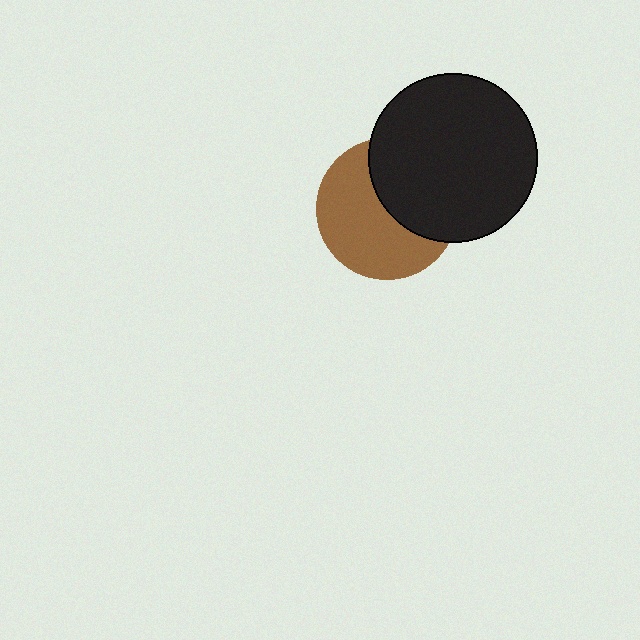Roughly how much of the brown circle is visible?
About half of it is visible (roughly 58%).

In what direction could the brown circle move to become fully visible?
The brown circle could move toward the lower-left. That would shift it out from behind the black circle entirely.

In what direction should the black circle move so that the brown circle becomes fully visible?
The black circle should move toward the upper-right. That is the shortest direction to clear the overlap and leave the brown circle fully visible.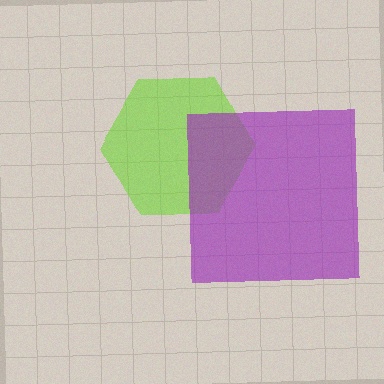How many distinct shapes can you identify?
There are 2 distinct shapes: a lime hexagon, a purple square.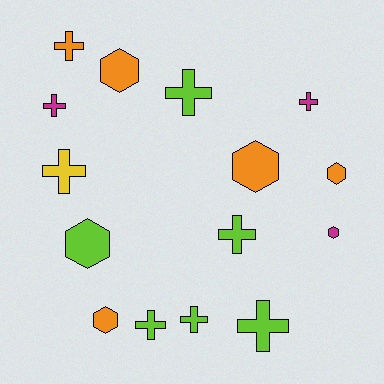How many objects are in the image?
There are 15 objects.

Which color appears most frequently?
Lime, with 6 objects.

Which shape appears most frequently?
Cross, with 9 objects.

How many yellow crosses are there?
There is 1 yellow cross.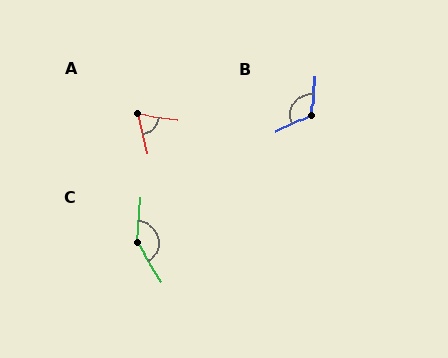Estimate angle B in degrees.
Approximately 119 degrees.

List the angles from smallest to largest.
A (71°), B (119°), C (143°).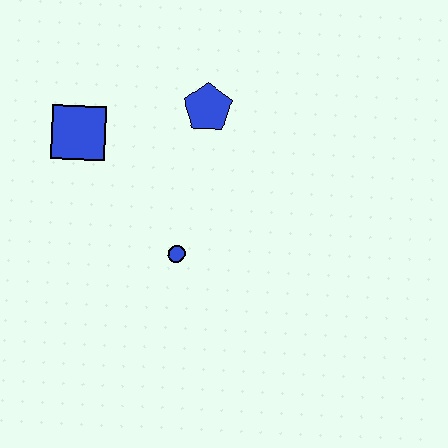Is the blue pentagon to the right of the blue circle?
Yes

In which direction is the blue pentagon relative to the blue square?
The blue pentagon is to the right of the blue square.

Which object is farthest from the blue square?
The blue circle is farthest from the blue square.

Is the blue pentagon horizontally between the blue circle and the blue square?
No